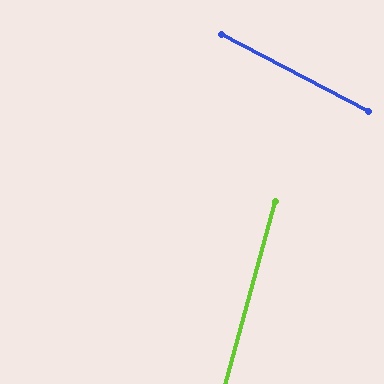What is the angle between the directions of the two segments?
Approximately 78 degrees.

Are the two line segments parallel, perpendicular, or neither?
Neither parallel nor perpendicular — they differ by about 78°.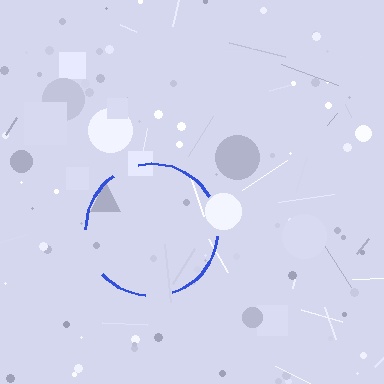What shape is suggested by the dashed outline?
The dashed outline suggests a circle.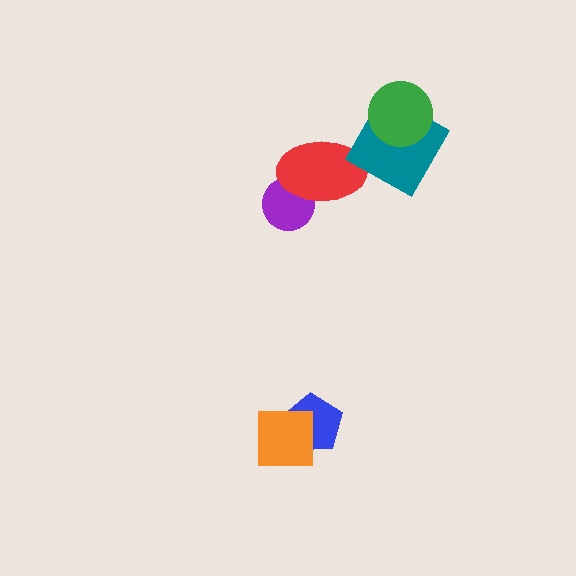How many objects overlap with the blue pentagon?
1 object overlaps with the blue pentagon.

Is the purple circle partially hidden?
Yes, it is partially covered by another shape.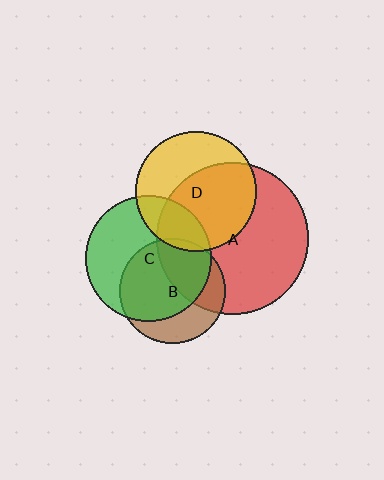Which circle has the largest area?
Circle A (red).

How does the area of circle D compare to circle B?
Approximately 1.3 times.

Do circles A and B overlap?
Yes.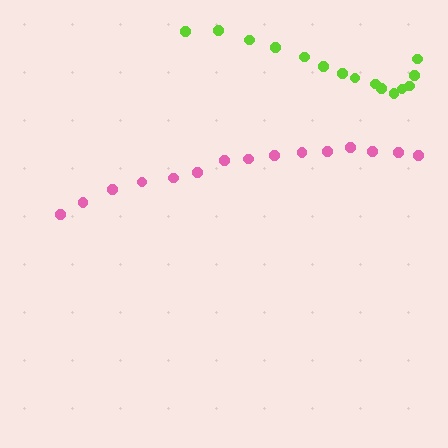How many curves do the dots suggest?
There are 2 distinct paths.